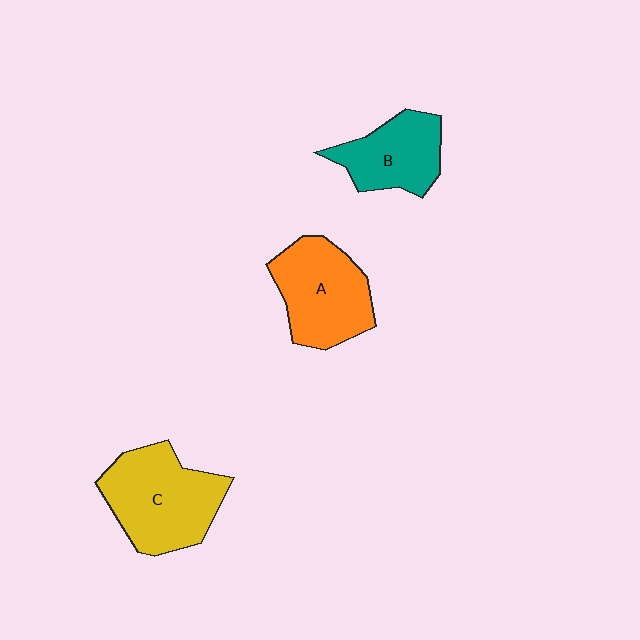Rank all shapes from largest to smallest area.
From largest to smallest: C (yellow), A (orange), B (teal).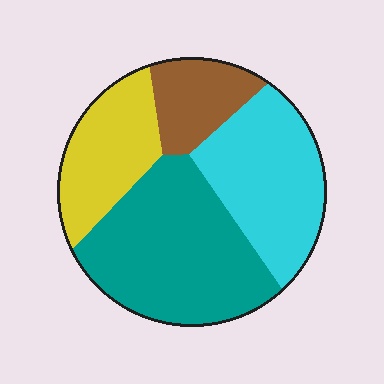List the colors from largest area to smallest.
From largest to smallest: teal, cyan, yellow, brown.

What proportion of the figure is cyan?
Cyan takes up about one quarter (1/4) of the figure.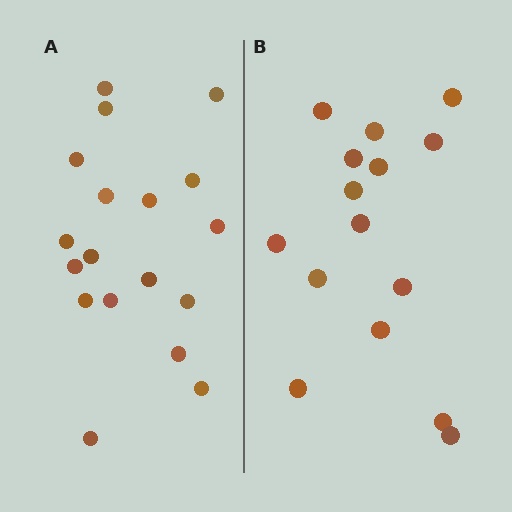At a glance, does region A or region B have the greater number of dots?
Region A (the left region) has more dots.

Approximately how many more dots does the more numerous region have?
Region A has just a few more — roughly 2 or 3 more dots than region B.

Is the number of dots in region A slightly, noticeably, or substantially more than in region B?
Region A has only slightly more — the two regions are fairly close. The ratio is roughly 1.2 to 1.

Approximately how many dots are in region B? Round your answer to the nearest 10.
About 20 dots. (The exact count is 15, which rounds to 20.)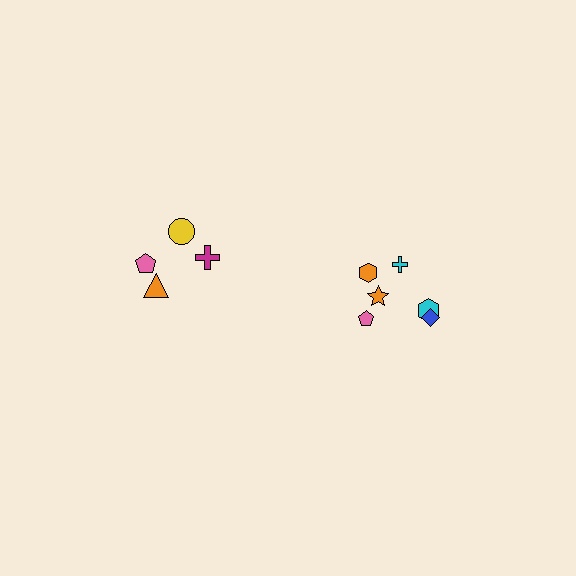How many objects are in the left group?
There are 4 objects.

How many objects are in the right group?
There are 6 objects.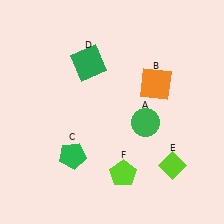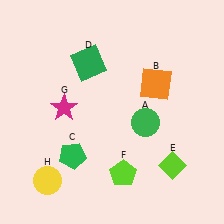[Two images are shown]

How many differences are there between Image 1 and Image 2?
There are 2 differences between the two images.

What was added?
A magenta star (G), a yellow circle (H) were added in Image 2.